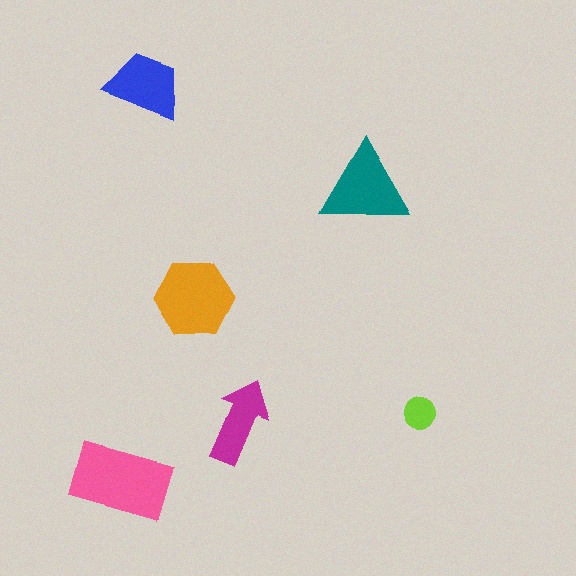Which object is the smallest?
The lime circle.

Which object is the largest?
The pink rectangle.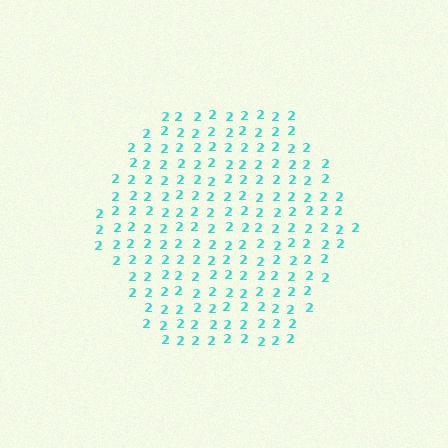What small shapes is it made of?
It is made of small digit 2's.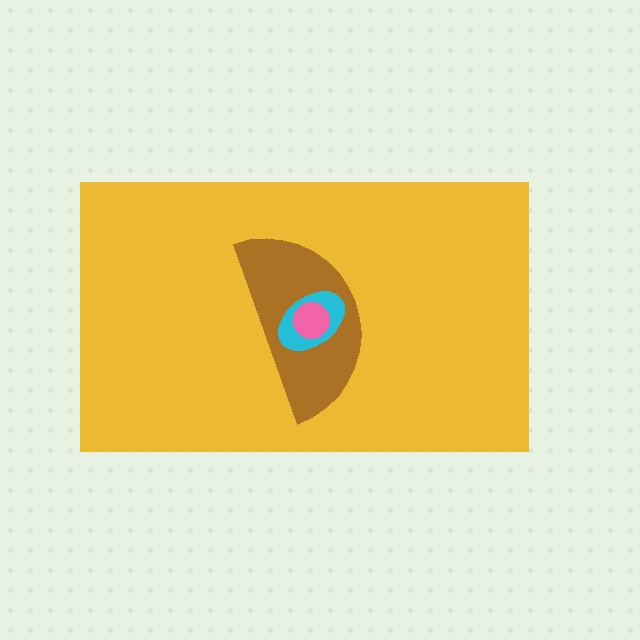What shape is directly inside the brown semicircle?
The cyan ellipse.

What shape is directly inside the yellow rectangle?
The brown semicircle.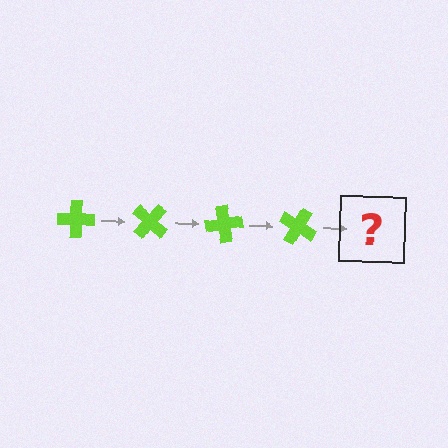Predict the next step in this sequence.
The next step is a lime cross rotated 160 degrees.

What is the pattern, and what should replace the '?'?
The pattern is that the cross rotates 40 degrees each step. The '?' should be a lime cross rotated 160 degrees.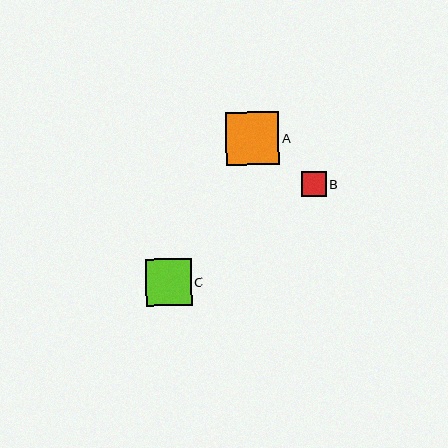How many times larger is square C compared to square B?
Square C is approximately 1.8 times the size of square B.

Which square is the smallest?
Square B is the smallest with a size of approximately 25 pixels.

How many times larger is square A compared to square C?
Square A is approximately 1.2 times the size of square C.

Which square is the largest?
Square A is the largest with a size of approximately 53 pixels.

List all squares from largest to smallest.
From largest to smallest: A, C, B.